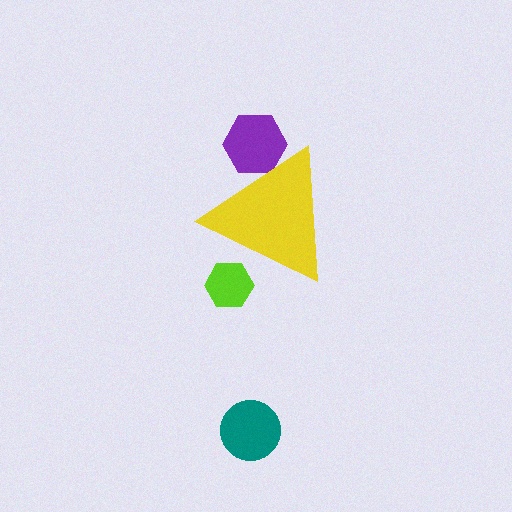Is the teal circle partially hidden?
No, the teal circle is fully visible.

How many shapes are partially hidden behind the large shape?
2 shapes are partially hidden.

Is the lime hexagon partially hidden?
Yes, the lime hexagon is partially hidden behind the yellow triangle.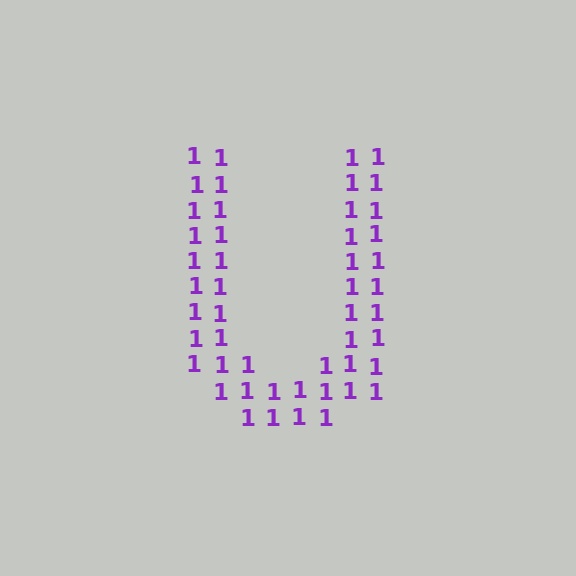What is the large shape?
The large shape is the letter U.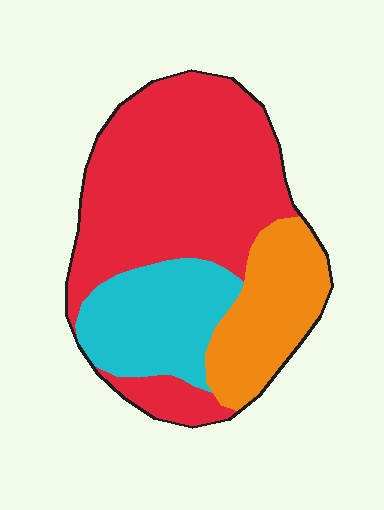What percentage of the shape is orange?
Orange takes up about one fifth (1/5) of the shape.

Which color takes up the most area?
Red, at roughly 55%.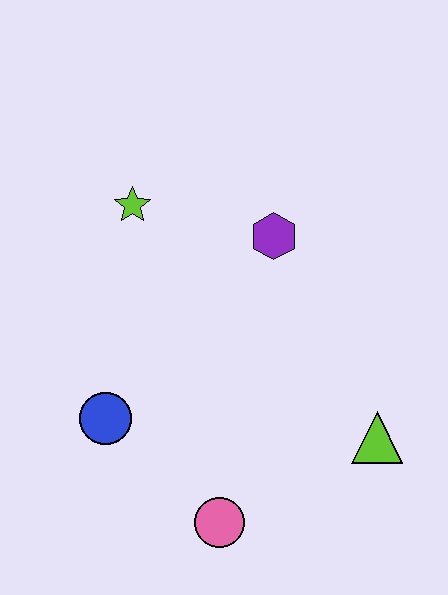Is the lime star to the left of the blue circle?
No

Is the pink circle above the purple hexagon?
No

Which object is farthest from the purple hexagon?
The pink circle is farthest from the purple hexagon.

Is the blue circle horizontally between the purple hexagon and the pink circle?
No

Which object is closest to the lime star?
The purple hexagon is closest to the lime star.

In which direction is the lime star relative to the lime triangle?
The lime star is to the left of the lime triangle.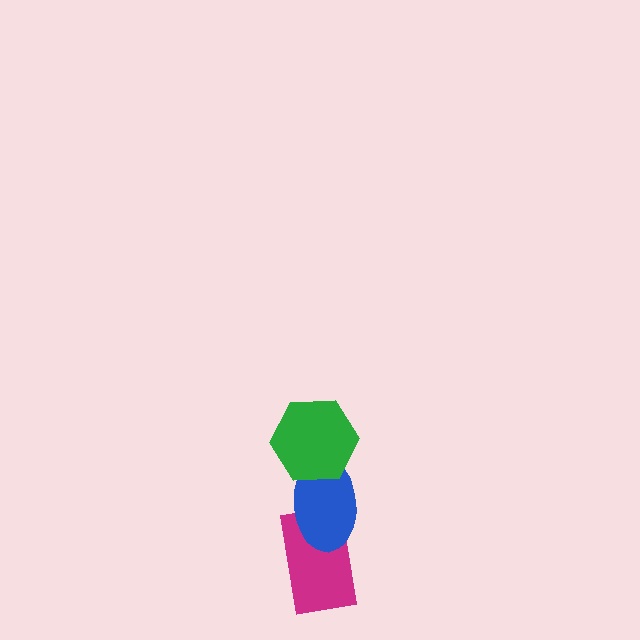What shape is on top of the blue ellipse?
The green hexagon is on top of the blue ellipse.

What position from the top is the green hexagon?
The green hexagon is 1st from the top.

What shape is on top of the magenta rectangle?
The blue ellipse is on top of the magenta rectangle.